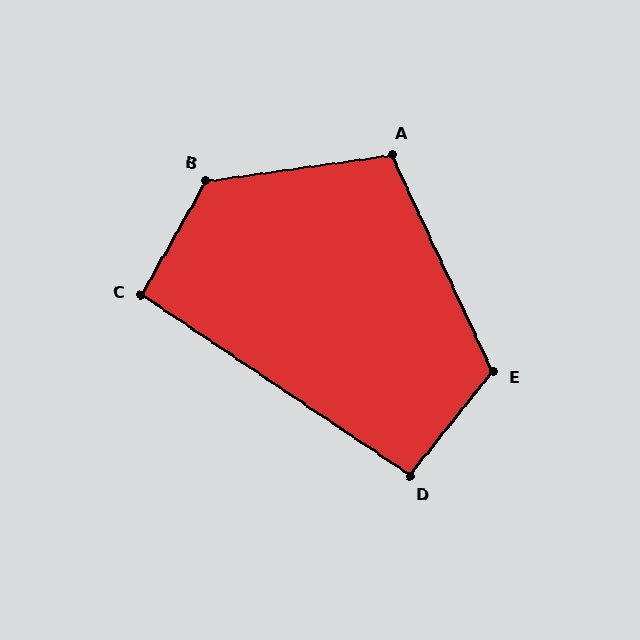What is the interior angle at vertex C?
Approximately 95 degrees (approximately right).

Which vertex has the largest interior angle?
B, at approximately 127 degrees.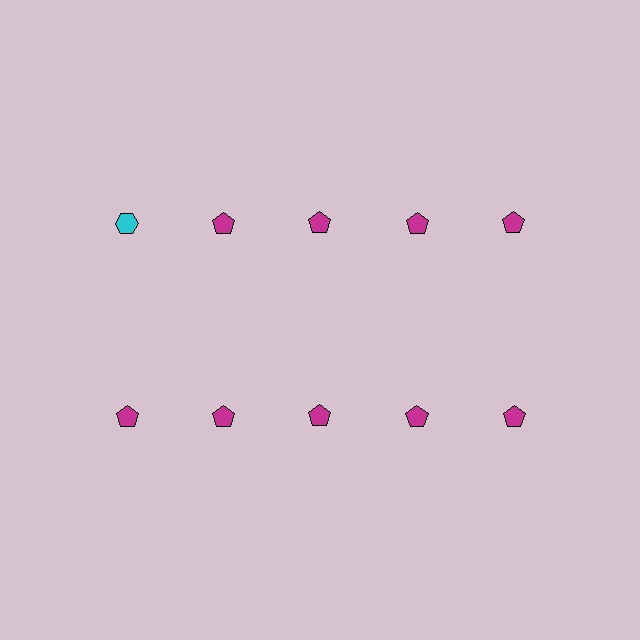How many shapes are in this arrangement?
There are 10 shapes arranged in a grid pattern.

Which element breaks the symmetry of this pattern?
The cyan hexagon in the top row, leftmost column breaks the symmetry. All other shapes are magenta pentagons.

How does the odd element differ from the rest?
It differs in both color (cyan instead of magenta) and shape (hexagon instead of pentagon).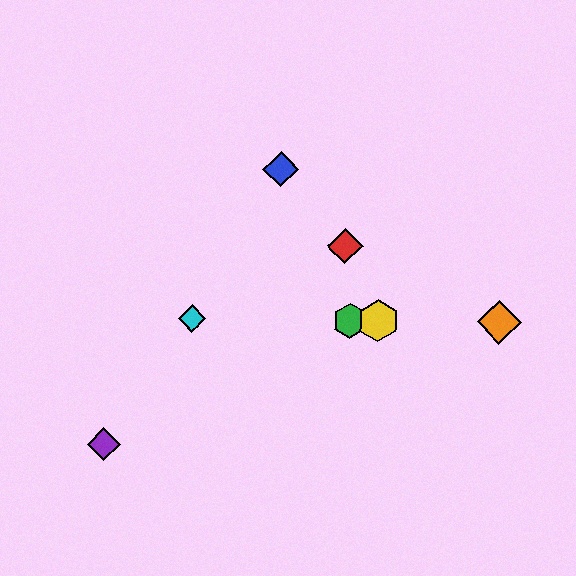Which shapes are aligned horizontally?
The green hexagon, the yellow hexagon, the orange diamond, the cyan diamond are aligned horizontally.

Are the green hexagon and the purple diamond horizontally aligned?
No, the green hexagon is at y≈320 and the purple diamond is at y≈444.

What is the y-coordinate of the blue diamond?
The blue diamond is at y≈169.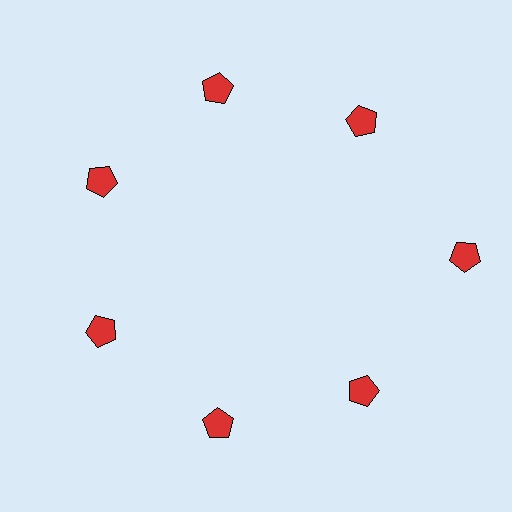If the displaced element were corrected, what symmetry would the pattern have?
It would have 7-fold rotational symmetry — the pattern would map onto itself every 51 degrees.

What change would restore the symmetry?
The symmetry would be restored by moving it inward, back onto the ring so that all 7 pentagons sit at equal angles and equal distance from the center.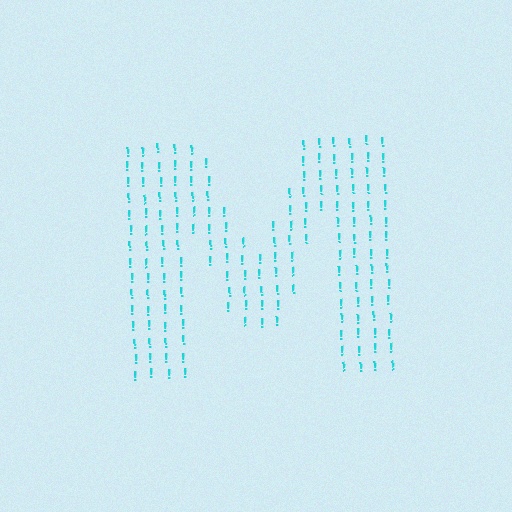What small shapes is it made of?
It is made of small exclamation marks.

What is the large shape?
The large shape is the letter M.